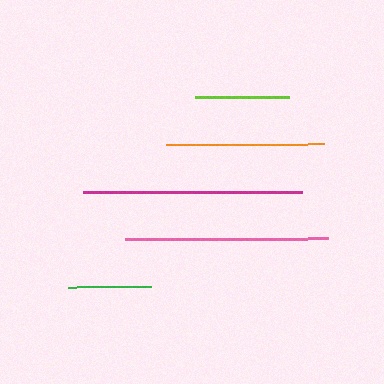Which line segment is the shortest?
The green line is the shortest at approximately 82 pixels.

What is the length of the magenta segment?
The magenta segment is approximately 219 pixels long.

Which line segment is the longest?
The magenta line is the longest at approximately 219 pixels.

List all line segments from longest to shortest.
From longest to shortest: magenta, pink, orange, lime, green.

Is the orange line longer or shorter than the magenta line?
The magenta line is longer than the orange line.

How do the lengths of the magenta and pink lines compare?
The magenta and pink lines are approximately the same length.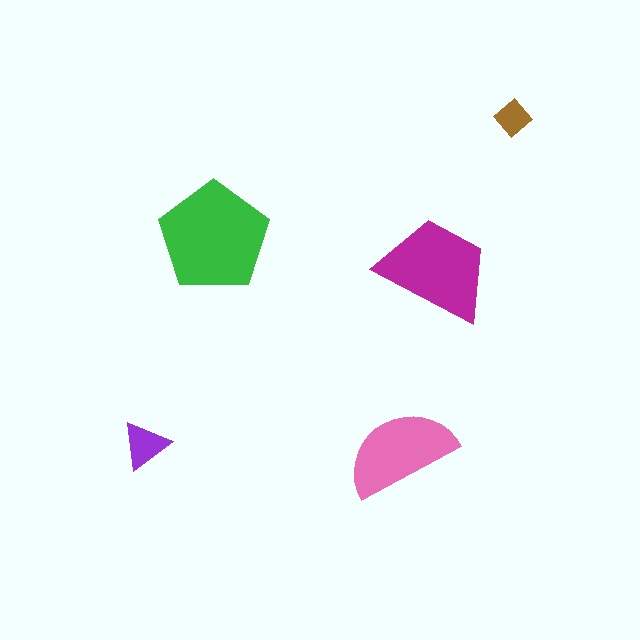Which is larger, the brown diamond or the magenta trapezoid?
The magenta trapezoid.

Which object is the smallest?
The brown diamond.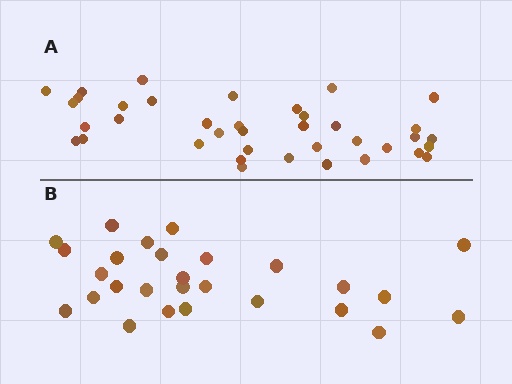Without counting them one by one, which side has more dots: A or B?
Region A (the top region) has more dots.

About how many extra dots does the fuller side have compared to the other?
Region A has roughly 12 or so more dots than region B.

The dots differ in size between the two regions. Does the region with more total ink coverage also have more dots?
No. Region B has more total ink coverage because its dots are larger, but region A actually contains more individual dots. Total area can be misleading — the number of items is what matters here.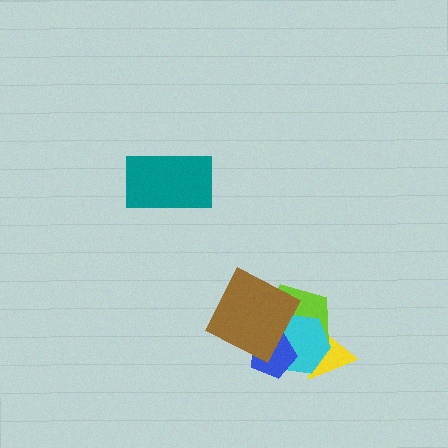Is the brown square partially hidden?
No, no other shape covers it.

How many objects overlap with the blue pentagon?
3 objects overlap with the blue pentagon.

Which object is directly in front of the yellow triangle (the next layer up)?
The lime pentagon is directly in front of the yellow triangle.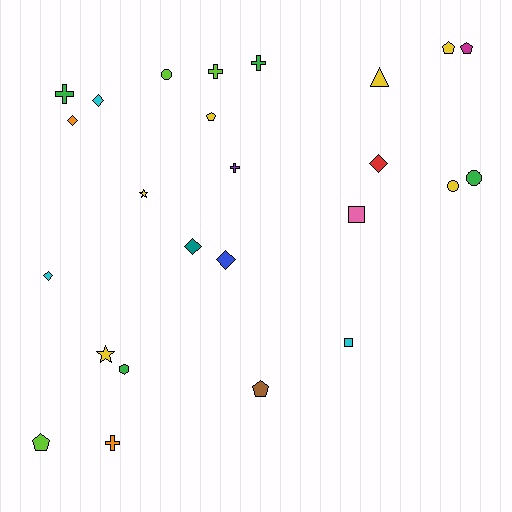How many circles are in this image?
There are 3 circles.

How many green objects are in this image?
There are 4 green objects.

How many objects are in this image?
There are 25 objects.